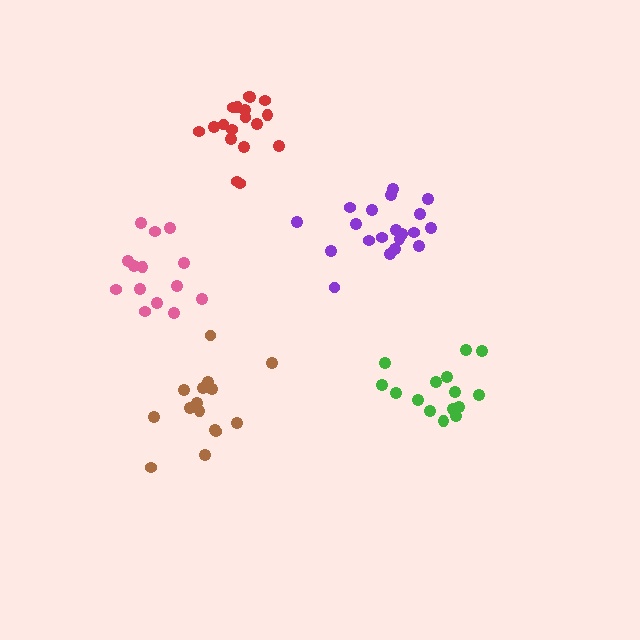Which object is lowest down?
The brown cluster is bottommost.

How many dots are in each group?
Group 1: 15 dots, Group 2: 18 dots, Group 3: 14 dots, Group 4: 15 dots, Group 5: 20 dots (82 total).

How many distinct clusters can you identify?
There are 5 distinct clusters.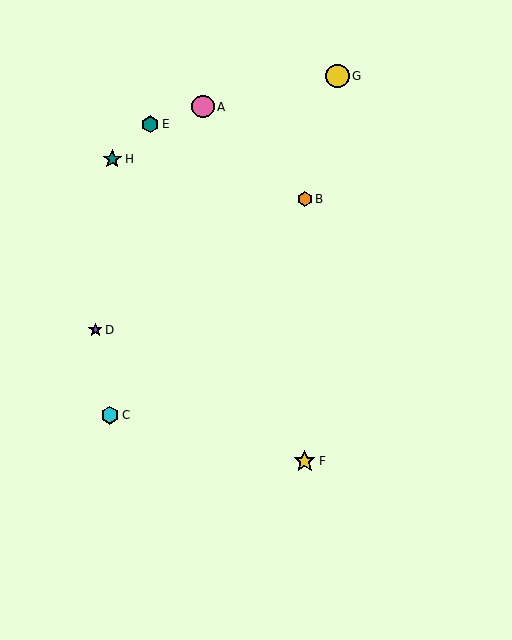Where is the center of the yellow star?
The center of the yellow star is at (305, 461).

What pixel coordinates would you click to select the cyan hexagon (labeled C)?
Click at (110, 415) to select the cyan hexagon C.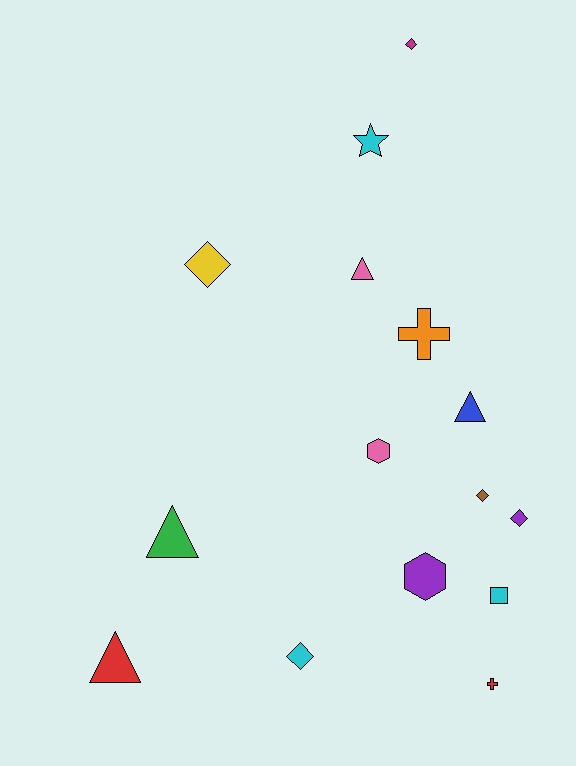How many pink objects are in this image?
There are 2 pink objects.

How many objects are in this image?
There are 15 objects.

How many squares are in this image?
There is 1 square.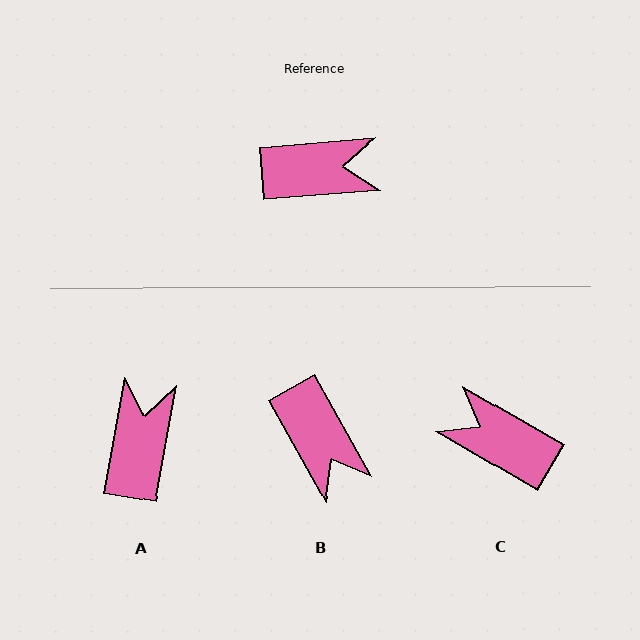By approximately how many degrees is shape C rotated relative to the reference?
Approximately 145 degrees counter-clockwise.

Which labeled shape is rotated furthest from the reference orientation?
C, about 145 degrees away.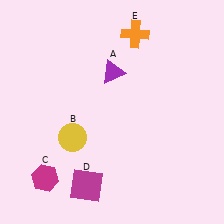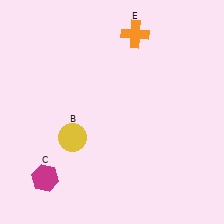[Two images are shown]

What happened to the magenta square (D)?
The magenta square (D) was removed in Image 2. It was in the bottom-left area of Image 1.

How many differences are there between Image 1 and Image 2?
There are 2 differences between the two images.